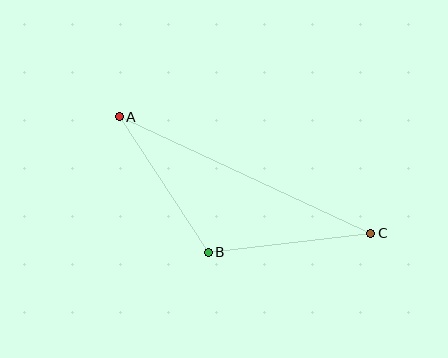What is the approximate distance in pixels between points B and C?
The distance between B and C is approximately 163 pixels.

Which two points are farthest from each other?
Points A and C are farthest from each other.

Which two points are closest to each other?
Points A and B are closest to each other.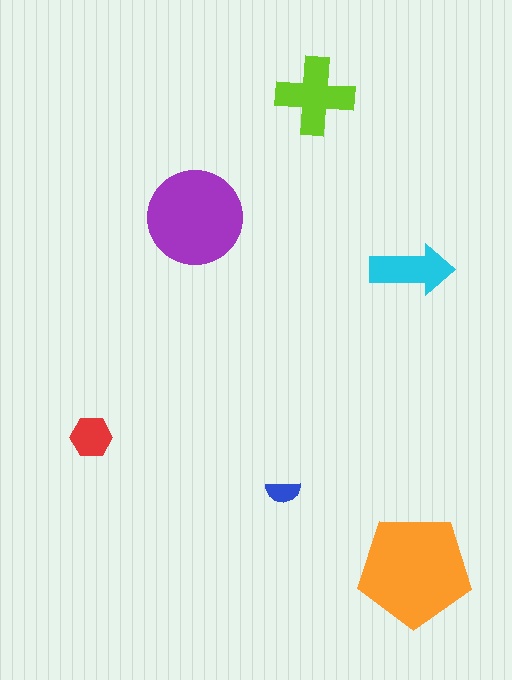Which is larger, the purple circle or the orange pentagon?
The orange pentagon.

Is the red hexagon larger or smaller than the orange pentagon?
Smaller.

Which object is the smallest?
The blue semicircle.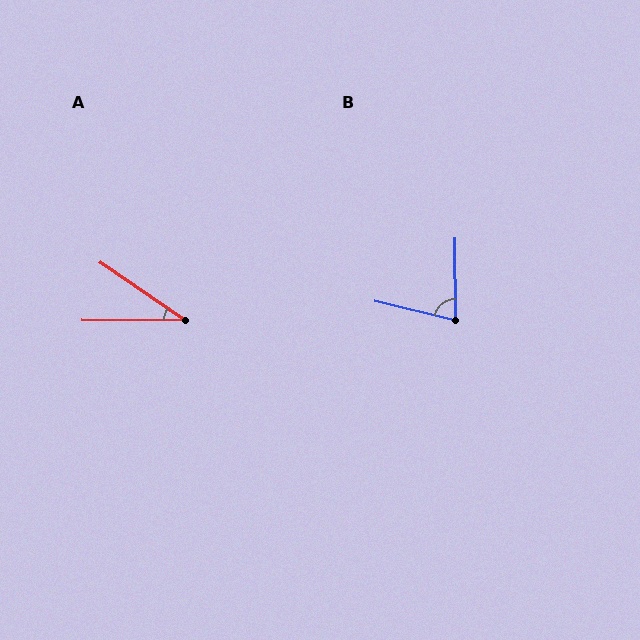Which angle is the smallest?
A, at approximately 34 degrees.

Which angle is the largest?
B, at approximately 76 degrees.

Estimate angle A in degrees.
Approximately 34 degrees.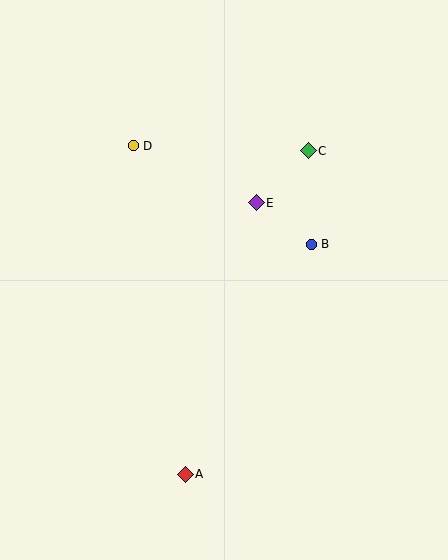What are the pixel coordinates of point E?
Point E is at (256, 203).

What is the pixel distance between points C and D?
The distance between C and D is 175 pixels.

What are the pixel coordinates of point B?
Point B is at (311, 244).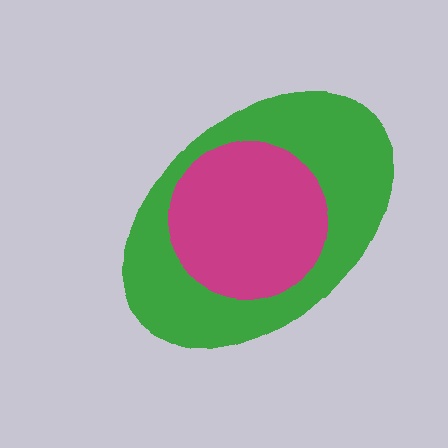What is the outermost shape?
The green ellipse.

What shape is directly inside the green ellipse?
The magenta circle.